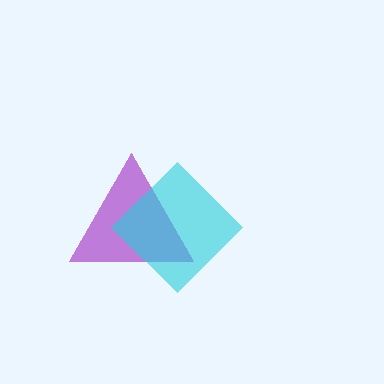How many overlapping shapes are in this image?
There are 2 overlapping shapes in the image.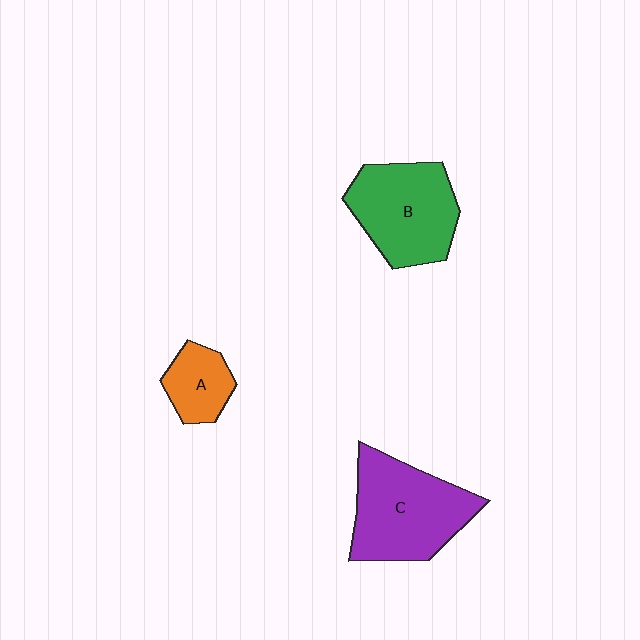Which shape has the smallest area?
Shape A (orange).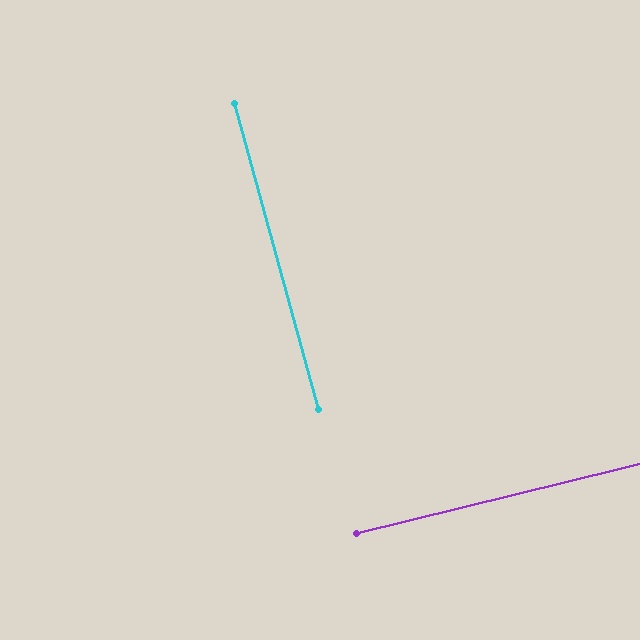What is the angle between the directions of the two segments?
Approximately 88 degrees.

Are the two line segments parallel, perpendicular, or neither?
Perpendicular — they meet at approximately 88°.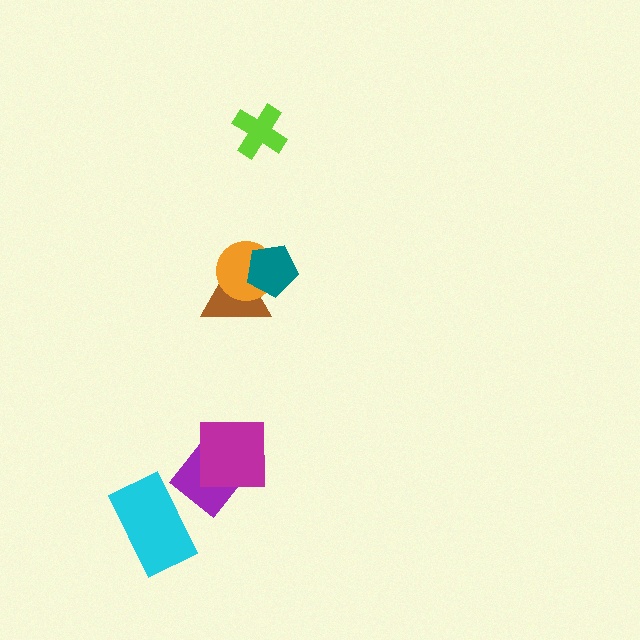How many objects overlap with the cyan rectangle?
1 object overlaps with the cyan rectangle.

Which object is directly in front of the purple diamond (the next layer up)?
The magenta square is directly in front of the purple diamond.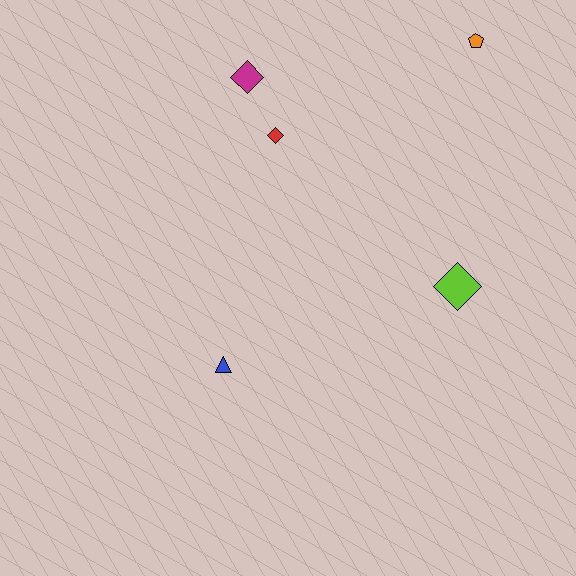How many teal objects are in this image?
There are no teal objects.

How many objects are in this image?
There are 5 objects.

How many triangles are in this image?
There is 1 triangle.